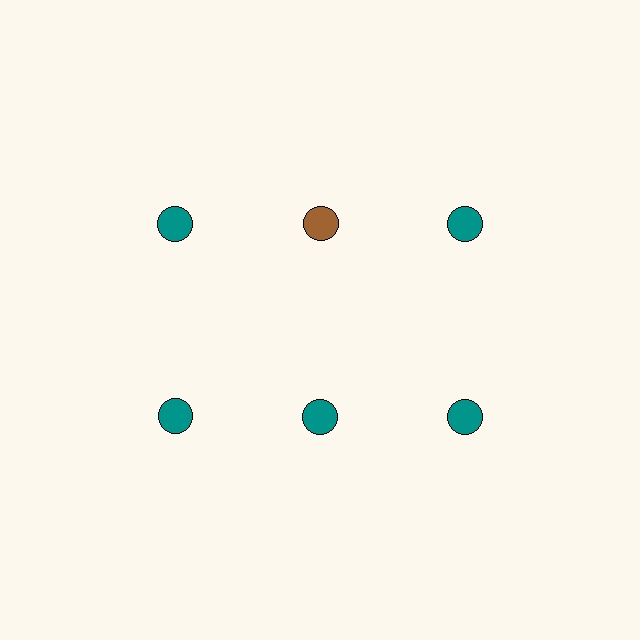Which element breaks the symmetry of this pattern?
The brown circle in the top row, second from left column breaks the symmetry. All other shapes are teal circles.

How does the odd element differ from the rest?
It has a different color: brown instead of teal.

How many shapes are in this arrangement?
There are 6 shapes arranged in a grid pattern.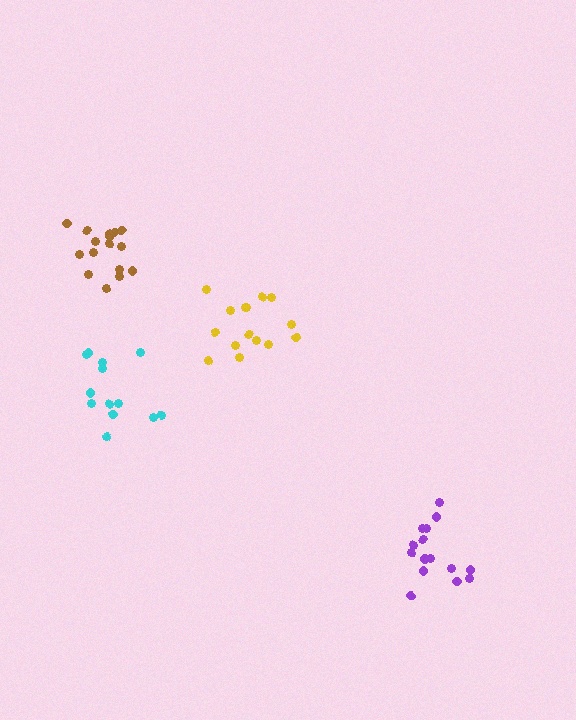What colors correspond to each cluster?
The clusters are colored: yellow, purple, cyan, brown.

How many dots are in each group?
Group 1: 15 dots, Group 2: 15 dots, Group 3: 13 dots, Group 4: 16 dots (59 total).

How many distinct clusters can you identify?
There are 4 distinct clusters.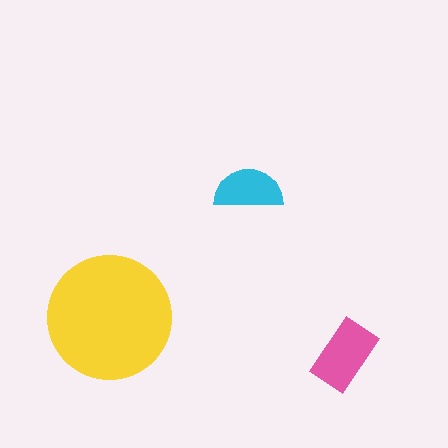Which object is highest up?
The cyan semicircle is topmost.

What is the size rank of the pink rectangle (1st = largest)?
2nd.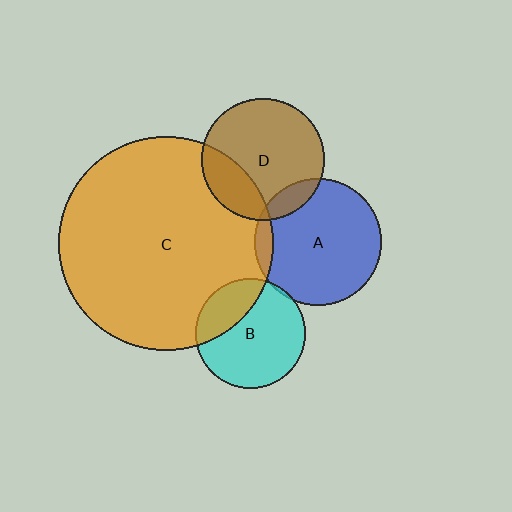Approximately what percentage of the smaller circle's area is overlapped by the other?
Approximately 25%.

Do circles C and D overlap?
Yes.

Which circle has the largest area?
Circle C (orange).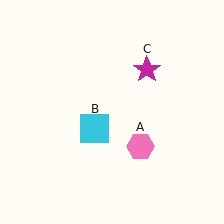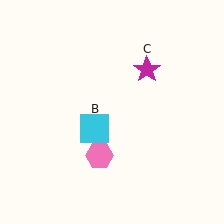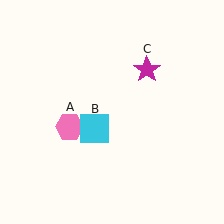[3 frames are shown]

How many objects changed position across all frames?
1 object changed position: pink hexagon (object A).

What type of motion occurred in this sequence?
The pink hexagon (object A) rotated clockwise around the center of the scene.